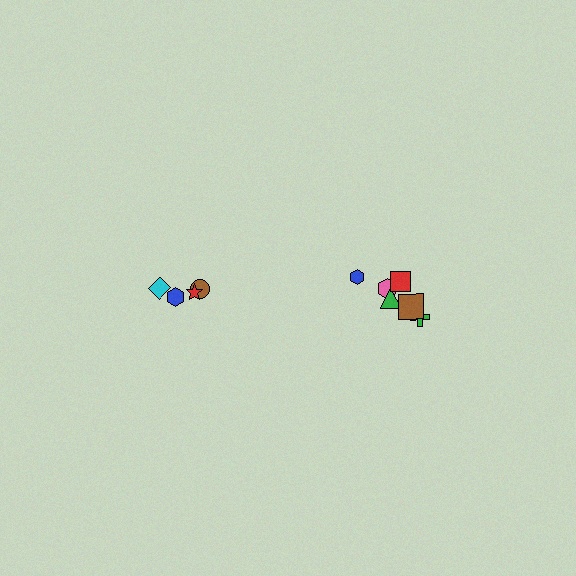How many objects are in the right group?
There are 6 objects.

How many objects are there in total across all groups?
There are 10 objects.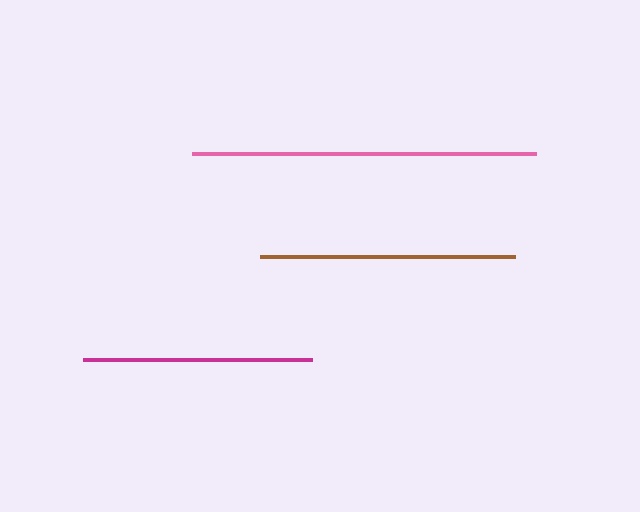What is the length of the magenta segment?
The magenta segment is approximately 229 pixels long.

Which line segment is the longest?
The pink line is the longest at approximately 343 pixels.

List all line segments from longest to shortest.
From longest to shortest: pink, brown, magenta.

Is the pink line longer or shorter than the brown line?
The pink line is longer than the brown line.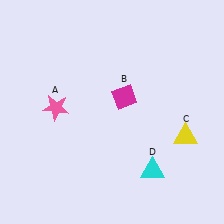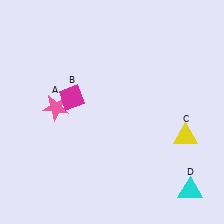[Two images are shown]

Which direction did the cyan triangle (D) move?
The cyan triangle (D) moved right.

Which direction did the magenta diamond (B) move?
The magenta diamond (B) moved left.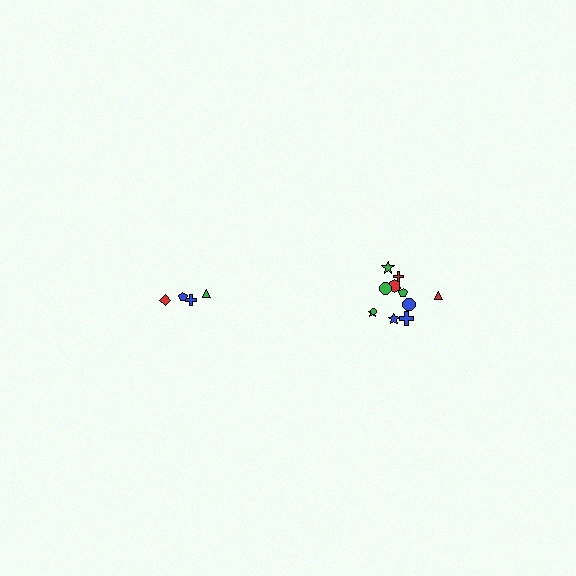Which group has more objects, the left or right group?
The right group.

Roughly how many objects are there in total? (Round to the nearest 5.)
Roughly 15 objects in total.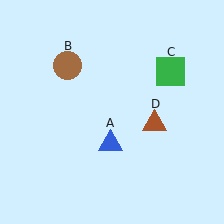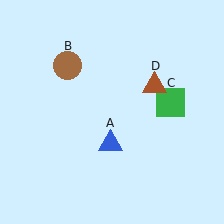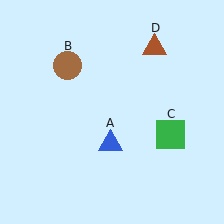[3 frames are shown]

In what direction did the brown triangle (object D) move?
The brown triangle (object D) moved up.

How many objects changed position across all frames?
2 objects changed position: green square (object C), brown triangle (object D).